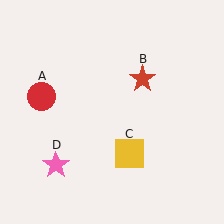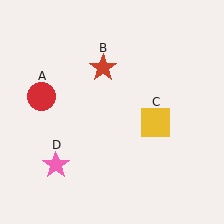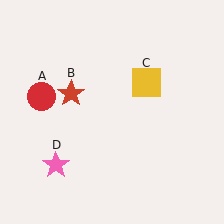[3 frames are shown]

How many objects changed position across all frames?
2 objects changed position: red star (object B), yellow square (object C).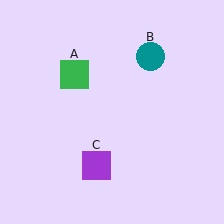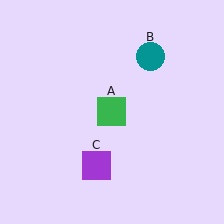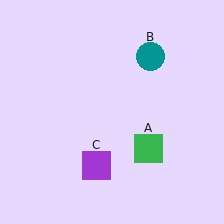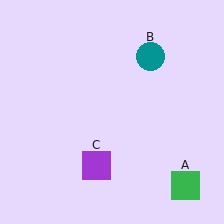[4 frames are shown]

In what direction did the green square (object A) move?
The green square (object A) moved down and to the right.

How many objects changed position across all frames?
1 object changed position: green square (object A).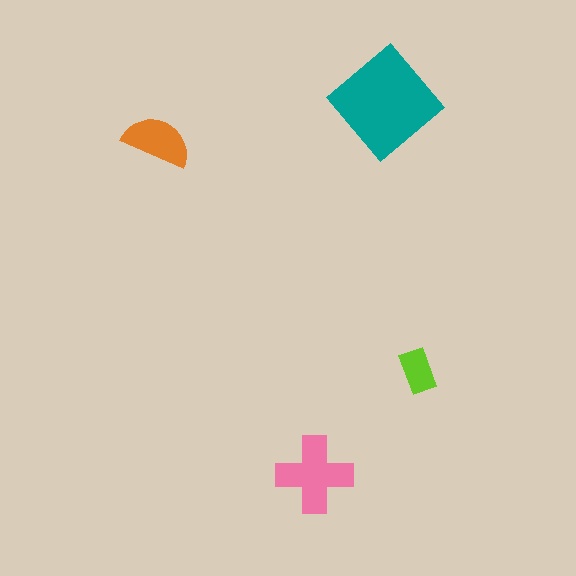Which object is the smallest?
The lime rectangle.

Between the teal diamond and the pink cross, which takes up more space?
The teal diamond.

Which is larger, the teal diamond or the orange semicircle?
The teal diamond.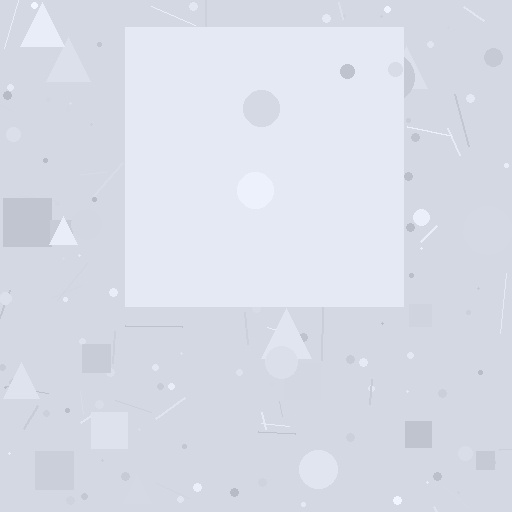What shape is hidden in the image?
A square is hidden in the image.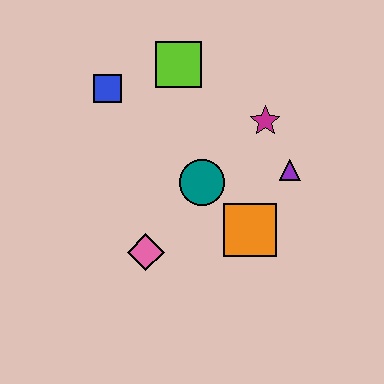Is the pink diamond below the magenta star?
Yes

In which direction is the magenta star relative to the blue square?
The magenta star is to the right of the blue square.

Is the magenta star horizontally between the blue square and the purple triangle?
Yes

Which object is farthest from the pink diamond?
The lime square is farthest from the pink diamond.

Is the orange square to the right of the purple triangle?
No